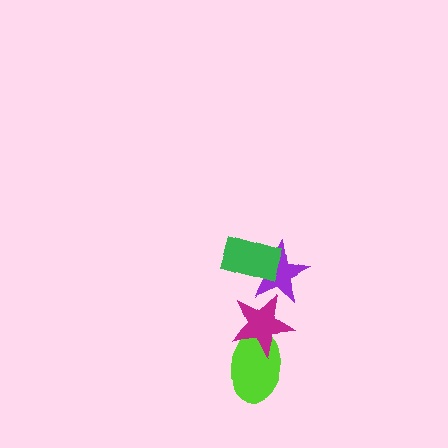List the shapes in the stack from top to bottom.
From top to bottom: the green rectangle, the purple star, the magenta star, the lime ellipse.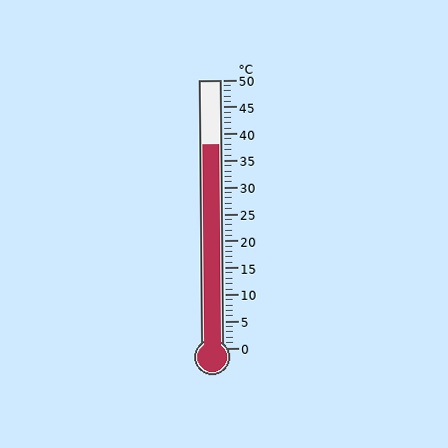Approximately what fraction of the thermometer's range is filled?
The thermometer is filled to approximately 75% of its range.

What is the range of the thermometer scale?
The thermometer scale ranges from 0°C to 50°C.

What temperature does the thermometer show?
The thermometer shows approximately 38°C.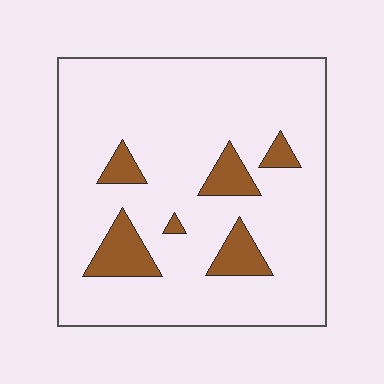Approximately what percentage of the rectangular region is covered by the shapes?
Approximately 15%.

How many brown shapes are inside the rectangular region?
6.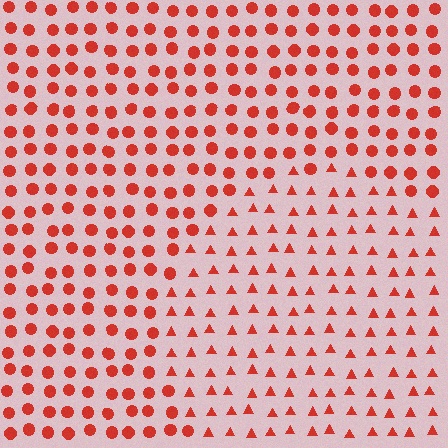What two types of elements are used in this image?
The image uses triangles inside the circle region and circles outside it.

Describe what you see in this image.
The image is filled with small red elements arranged in a uniform grid. A circle-shaped region contains triangles, while the surrounding area contains circles. The boundary is defined purely by the change in element shape.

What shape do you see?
I see a circle.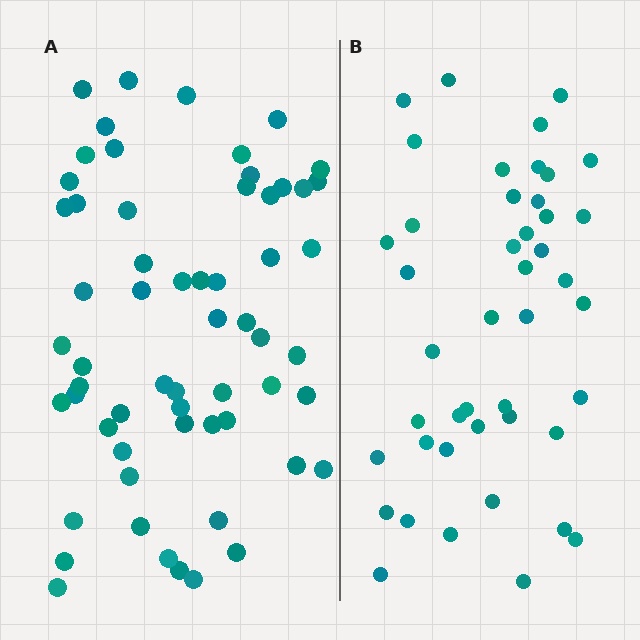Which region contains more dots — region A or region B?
Region A (the left region) has more dots.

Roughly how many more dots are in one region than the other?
Region A has approximately 15 more dots than region B.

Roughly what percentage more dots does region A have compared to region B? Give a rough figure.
About 35% more.